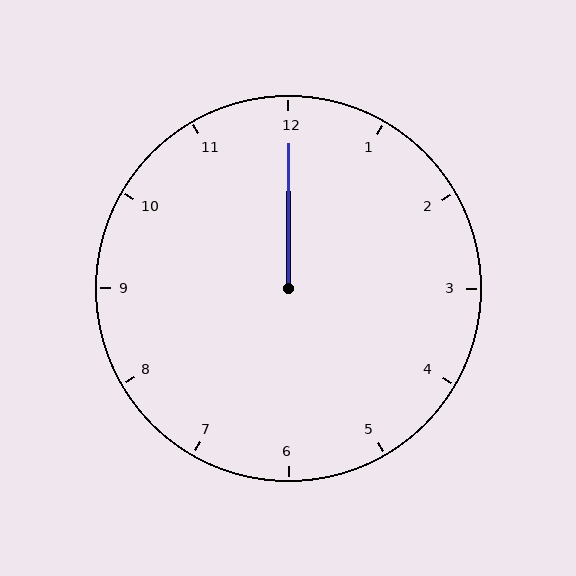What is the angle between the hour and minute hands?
Approximately 0 degrees.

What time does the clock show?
12:00.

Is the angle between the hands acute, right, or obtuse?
It is acute.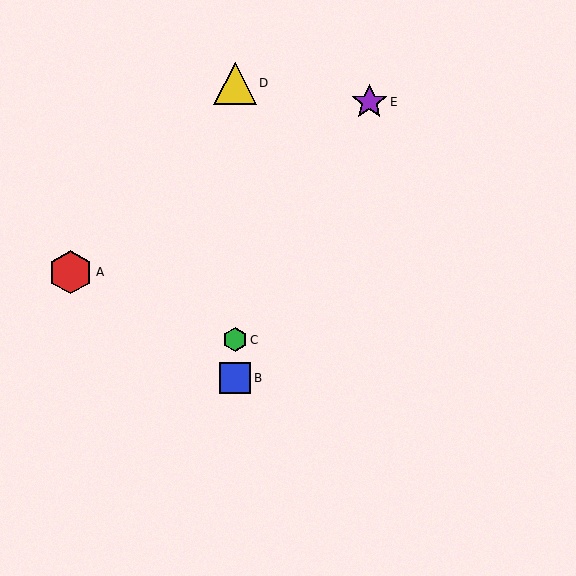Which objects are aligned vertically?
Objects B, C, D are aligned vertically.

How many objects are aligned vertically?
3 objects (B, C, D) are aligned vertically.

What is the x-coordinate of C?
Object C is at x≈235.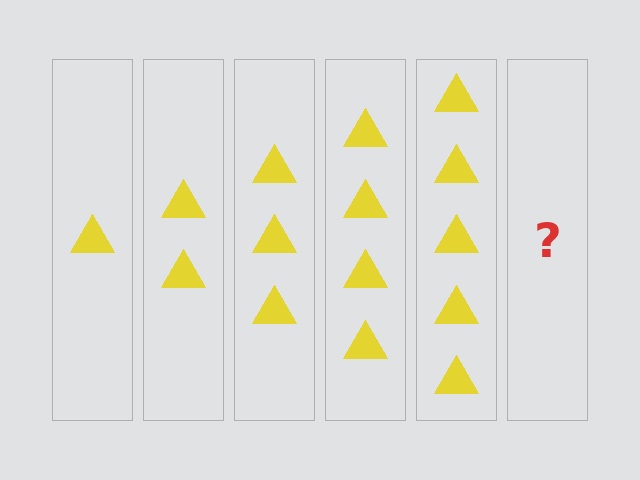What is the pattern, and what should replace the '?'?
The pattern is that each step adds one more triangle. The '?' should be 6 triangles.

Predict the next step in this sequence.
The next step is 6 triangles.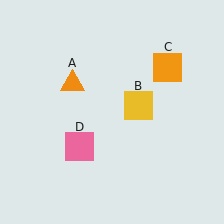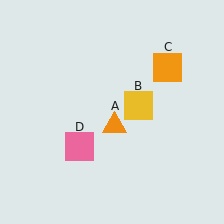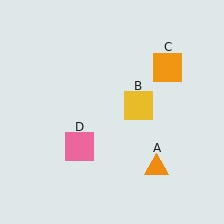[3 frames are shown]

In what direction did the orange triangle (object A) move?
The orange triangle (object A) moved down and to the right.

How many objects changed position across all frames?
1 object changed position: orange triangle (object A).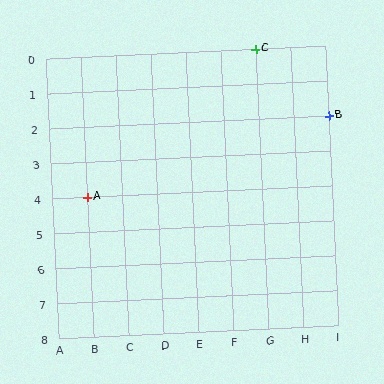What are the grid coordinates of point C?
Point C is at grid coordinates (G, 0).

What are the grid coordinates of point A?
Point A is at grid coordinates (B, 4).